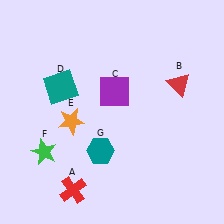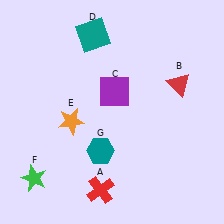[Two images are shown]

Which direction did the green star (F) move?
The green star (F) moved down.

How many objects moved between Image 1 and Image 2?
3 objects moved between the two images.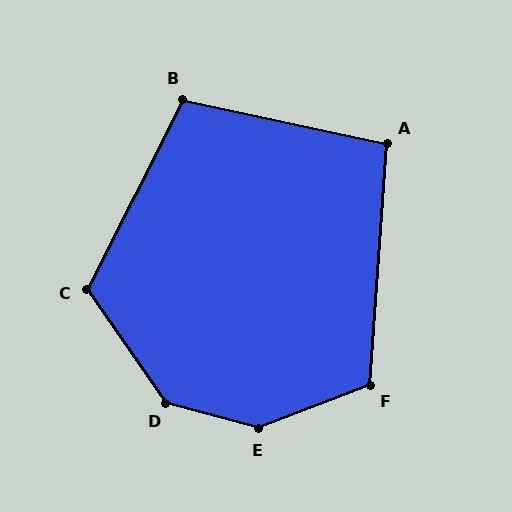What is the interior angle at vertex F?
Approximately 115 degrees (obtuse).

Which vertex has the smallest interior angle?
A, at approximately 98 degrees.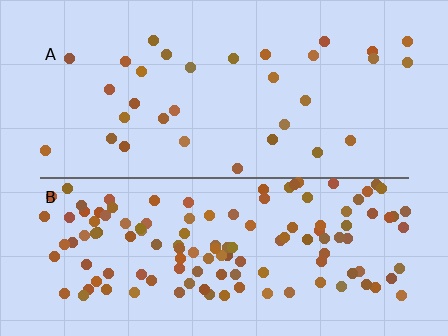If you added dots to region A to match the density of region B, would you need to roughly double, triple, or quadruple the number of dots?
Approximately quadruple.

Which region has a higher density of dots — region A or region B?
B (the bottom).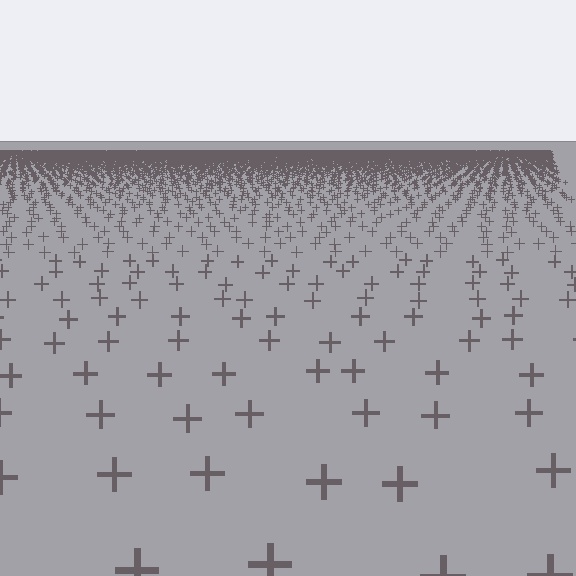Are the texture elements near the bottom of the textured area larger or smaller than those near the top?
Larger. Near the bottom, elements are closer to the viewer and appear at a bigger on-screen size.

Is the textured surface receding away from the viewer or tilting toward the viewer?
The surface is receding away from the viewer. Texture elements get smaller and denser toward the top.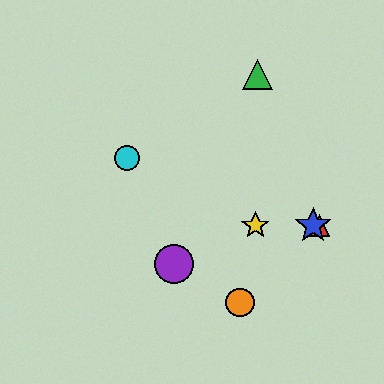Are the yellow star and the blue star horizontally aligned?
Yes, both are at y≈226.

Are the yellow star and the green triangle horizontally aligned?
No, the yellow star is at y≈226 and the green triangle is at y≈75.